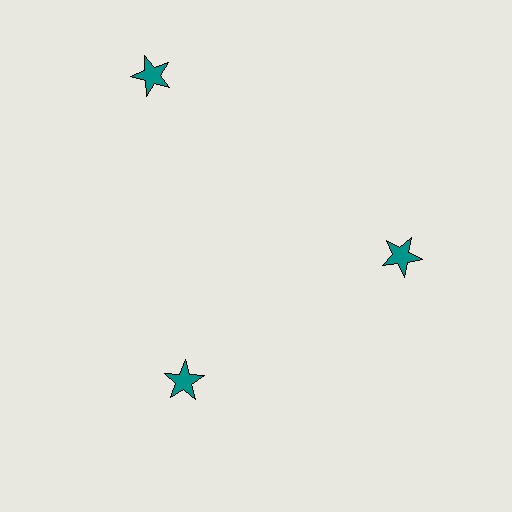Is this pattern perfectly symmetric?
No. The 3 teal stars are arranged in a ring, but one element near the 11 o'clock position is pushed outward from the center, breaking the 3-fold rotational symmetry.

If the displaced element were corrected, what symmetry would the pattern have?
It would have 3-fold rotational symmetry — the pattern would map onto itself every 120 degrees.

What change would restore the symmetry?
The symmetry would be restored by moving it inward, back onto the ring so that all 3 stars sit at equal angles and equal distance from the center.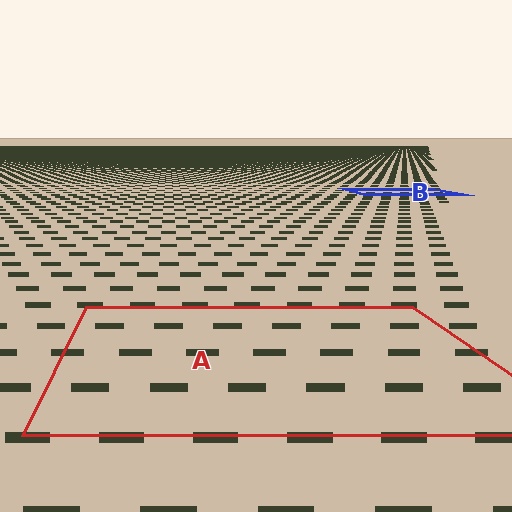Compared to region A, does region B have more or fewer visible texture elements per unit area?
Region B has more texture elements per unit area — they are packed more densely because it is farther away.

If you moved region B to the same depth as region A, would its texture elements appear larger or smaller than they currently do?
They would appear larger. At a closer depth, the same texture elements are projected at a bigger on-screen size.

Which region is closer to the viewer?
Region A is closer. The texture elements there are larger and more spread out.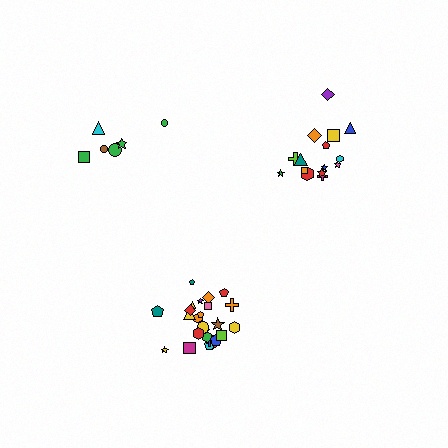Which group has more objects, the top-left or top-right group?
The top-right group.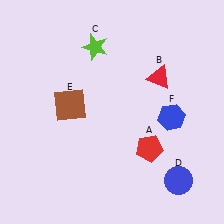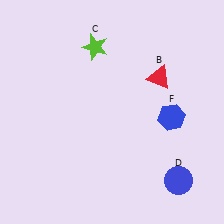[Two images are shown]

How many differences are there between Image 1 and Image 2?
There are 2 differences between the two images.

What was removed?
The brown square (E), the red pentagon (A) were removed in Image 2.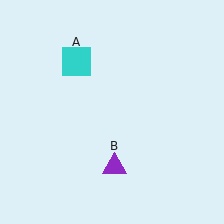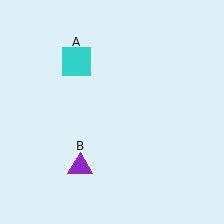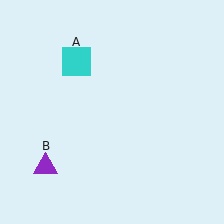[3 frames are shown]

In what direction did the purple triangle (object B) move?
The purple triangle (object B) moved left.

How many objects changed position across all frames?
1 object changed position: purple triangle (object B).